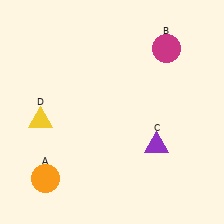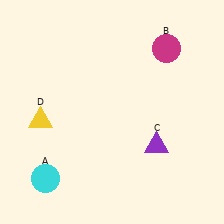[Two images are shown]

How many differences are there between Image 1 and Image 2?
There is 1 difference between the two images.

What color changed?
The circle (A) changed from orange in Image 1 to cyan in Image 2.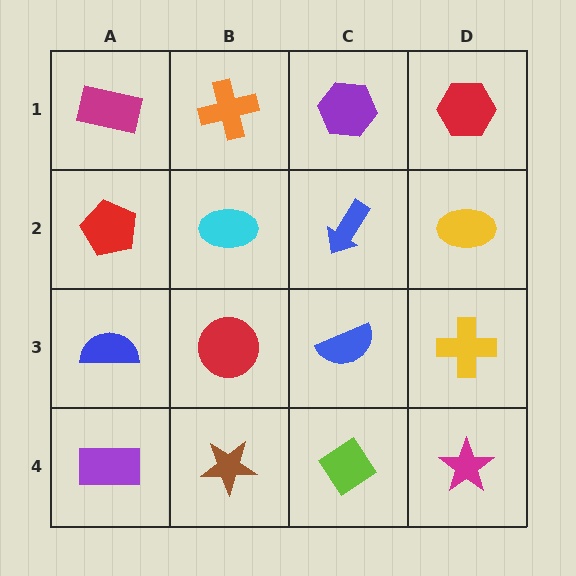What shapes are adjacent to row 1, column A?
A red pentagon (row 2, column A), an orange cross (row 1, column B).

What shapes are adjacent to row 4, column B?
A red circle (row 3, column B), a purple rectangle (row 4, column A), a lime diamond (row 4, column C).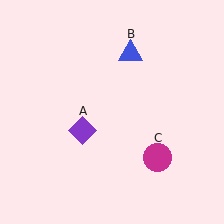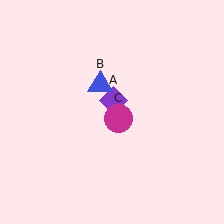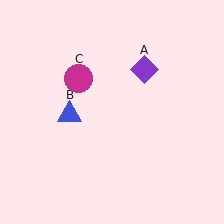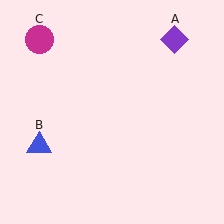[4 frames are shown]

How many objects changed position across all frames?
3 objects changed position: purple diamond (object A), blue triangle (object B), magenta circle (object C).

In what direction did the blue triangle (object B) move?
The blue triangle (object B) moved down and to the left.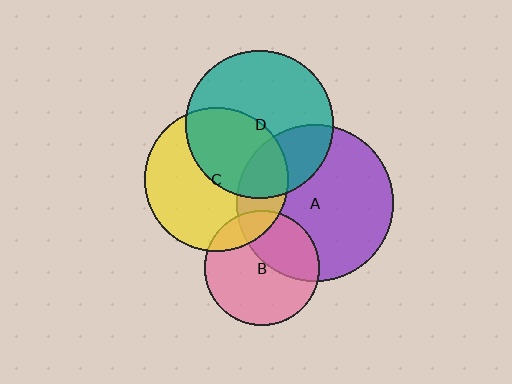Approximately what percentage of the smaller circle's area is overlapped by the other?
Approximately 25%.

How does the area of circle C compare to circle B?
Approximately 1.6 times.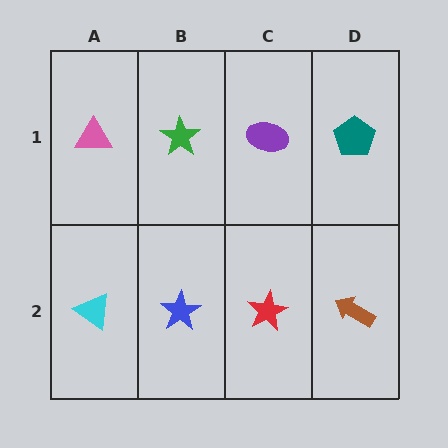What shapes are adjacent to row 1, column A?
A cyan triangle (row 2, column A), a green star (row 1, column B).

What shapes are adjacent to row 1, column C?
A red star (row 2, column C), a green star (row 1, column B), a teal pentagon (row 1, column D).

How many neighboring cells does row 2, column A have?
2.